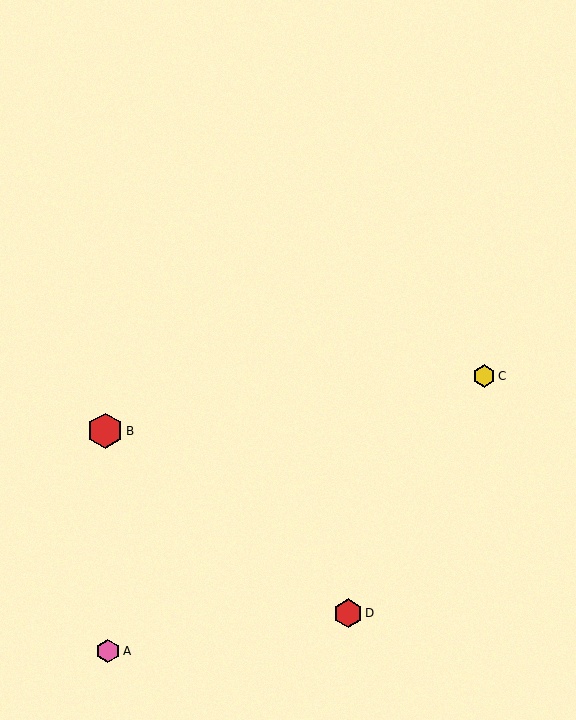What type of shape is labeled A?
Shape A is a pink hexagon.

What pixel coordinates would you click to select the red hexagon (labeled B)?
Click at (105, 431) to select the red hexagon B.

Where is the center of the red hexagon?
The center of the red hexagon is at (348, 613).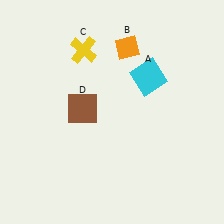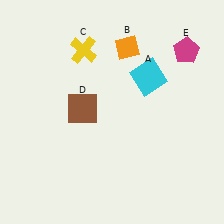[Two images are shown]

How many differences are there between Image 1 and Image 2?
There is 1 difference between the two images.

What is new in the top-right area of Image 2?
A magenta pentagon (E) was added in the top-right area of Image 2.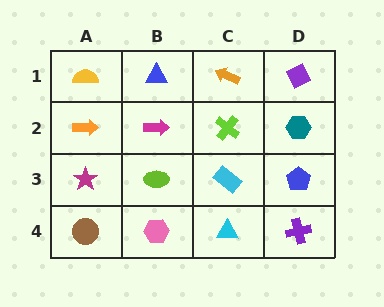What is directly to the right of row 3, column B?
A cyan rectangle.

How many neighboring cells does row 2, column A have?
3.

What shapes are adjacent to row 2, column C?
An orange arrow (row 1, column C), a cyan rectangle (row 3, column C), a magenta arrow (row 2, column B), a teal hexagon (row 2, column D).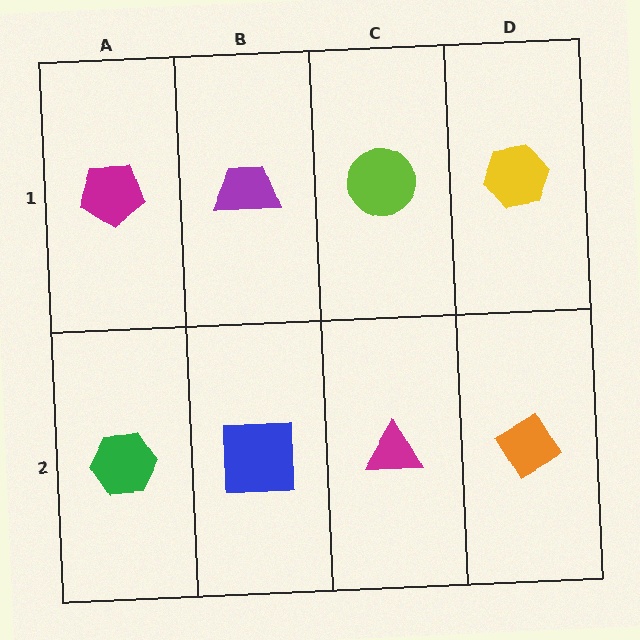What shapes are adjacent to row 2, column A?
A magenta pentagon (row 1, column A), a blue square (row 2, column B).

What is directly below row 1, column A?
A green hexagon.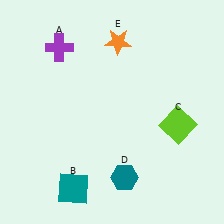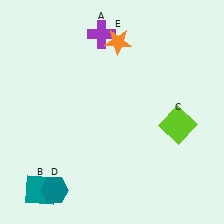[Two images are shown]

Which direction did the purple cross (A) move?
The purple cross (A) moved right.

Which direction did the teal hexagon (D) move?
The teal hexagon (D) moved left.